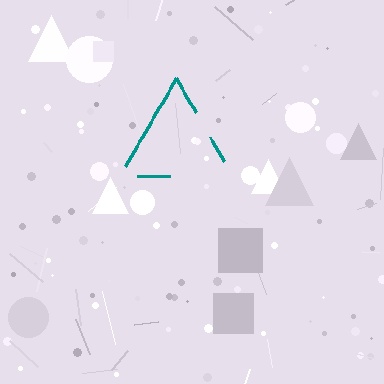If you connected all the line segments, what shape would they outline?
They would outline a triangle.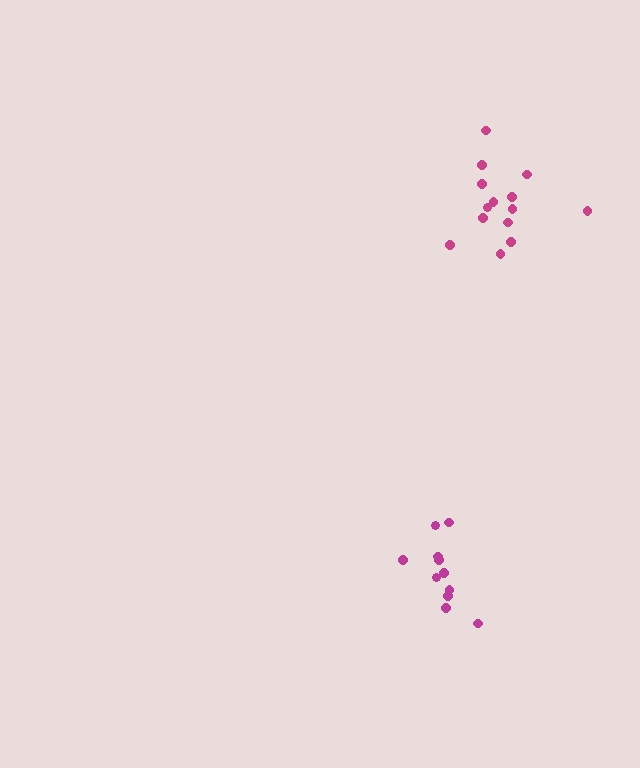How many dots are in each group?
Group 1: 11 dots, Group 2: 14 dots (25 total).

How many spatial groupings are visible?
There are 2 spatial groupings.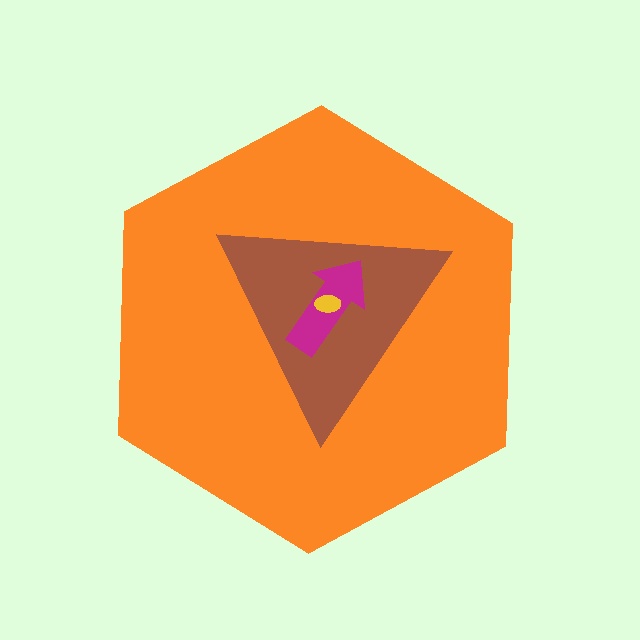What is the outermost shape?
The orange hexagon.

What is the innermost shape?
The yellow ellipse.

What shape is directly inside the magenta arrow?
The yellow ellipse.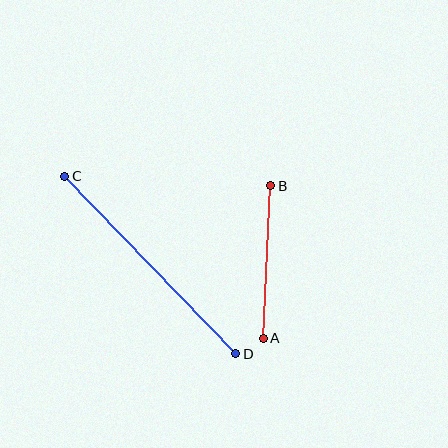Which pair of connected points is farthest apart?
Points C and D are farthest apart.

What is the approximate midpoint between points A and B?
The midpoint is at approximately (267, 262) pixels.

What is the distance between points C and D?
The distance is approximately 246 pixels.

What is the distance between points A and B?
The distance is approximately 153 pixels.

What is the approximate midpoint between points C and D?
The midpoint is at approximately (150, 265) pixels.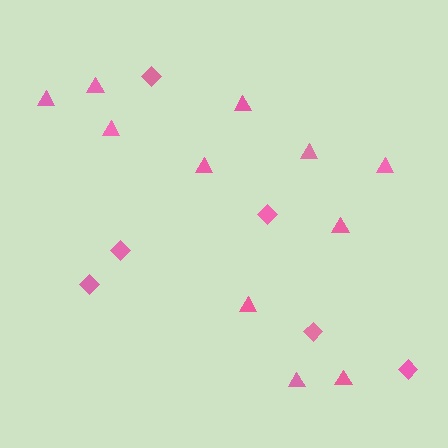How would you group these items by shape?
There are 2 groups: one group of diamonds (6) and one group of triangles (11).